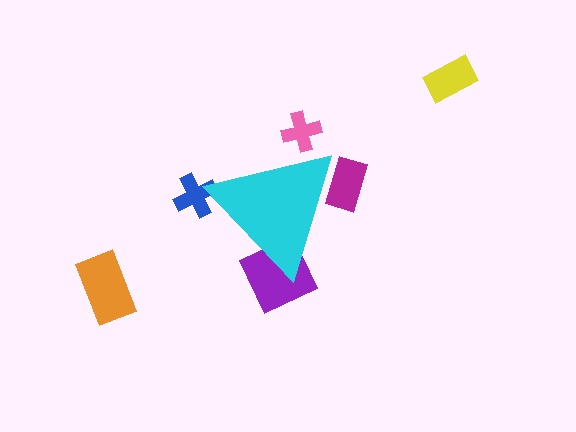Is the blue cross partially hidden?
Yes, the blue cross is partially hidden behind the cyan triangle.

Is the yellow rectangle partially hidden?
No, the yellow rectangle is fully visible.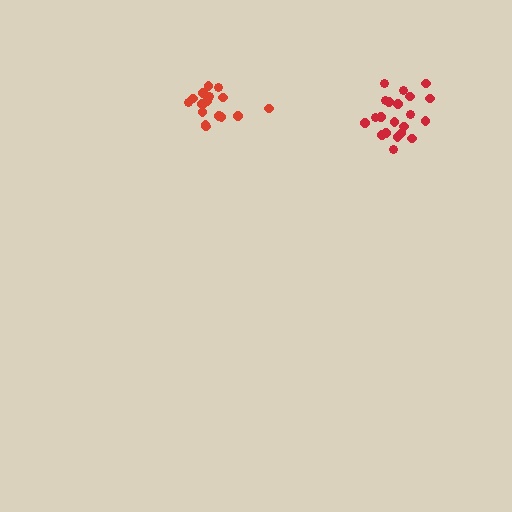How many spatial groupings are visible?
There are 2 spatial groupings.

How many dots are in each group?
Group 1: 17 dots, Group 2: 21 dots (38 total).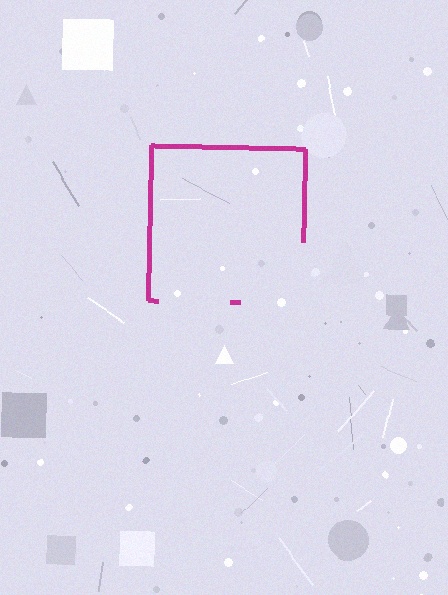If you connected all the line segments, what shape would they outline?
They would outline a square.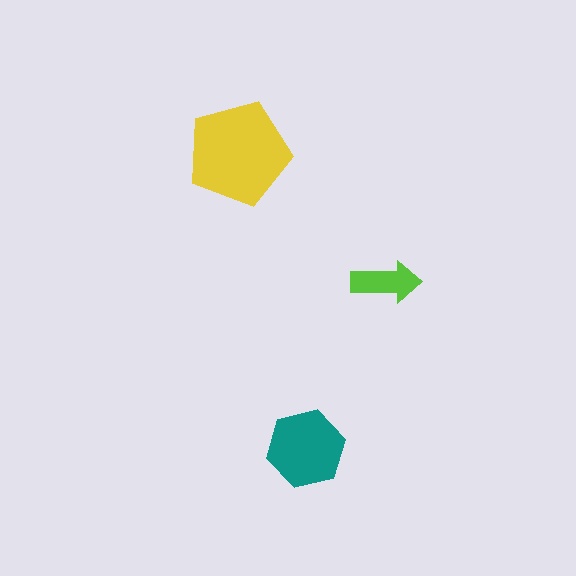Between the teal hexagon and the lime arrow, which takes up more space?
The teal hexagon.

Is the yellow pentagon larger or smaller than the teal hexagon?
Larger.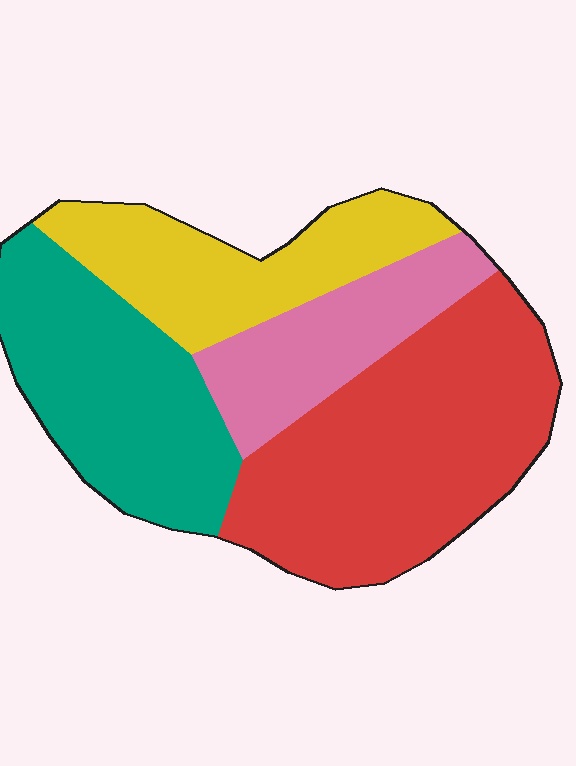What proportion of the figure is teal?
Teal covers roughly 25% of the figure.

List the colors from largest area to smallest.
From largest to smallest: red, teal, yellow, pink.